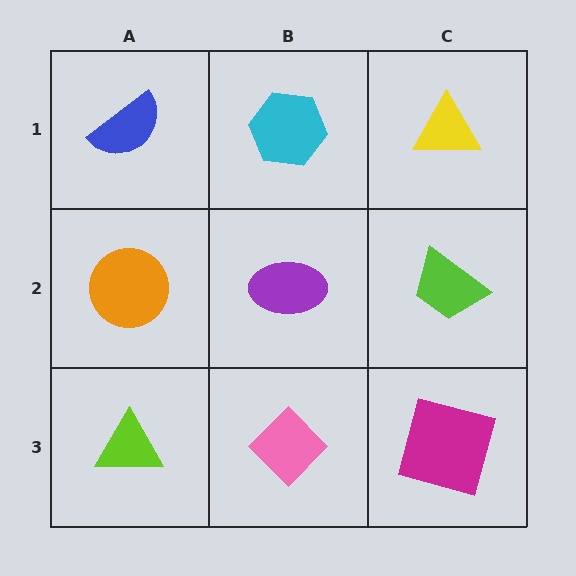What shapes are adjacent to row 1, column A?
An orange circle (row 2, column A), a cyan hexagon (row 1, column B).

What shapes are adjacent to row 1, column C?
A lime trapezoid (row 2, column C), a cyan hexagon (row 1, column B).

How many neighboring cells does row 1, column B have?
3.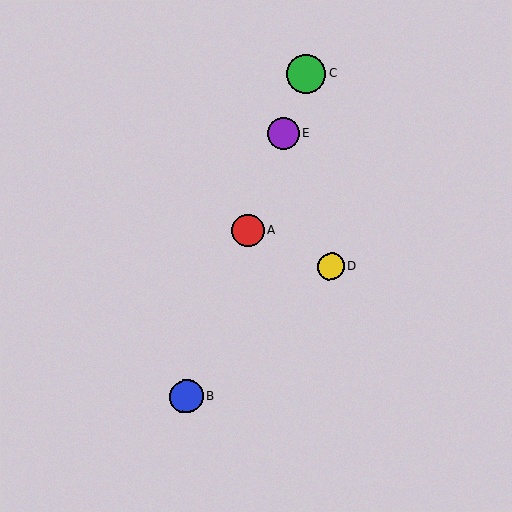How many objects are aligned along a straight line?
4 objects (A, B, C, E) are aligned along a straight line.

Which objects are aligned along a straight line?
Objects A, B, C, E are aligned along a straight line.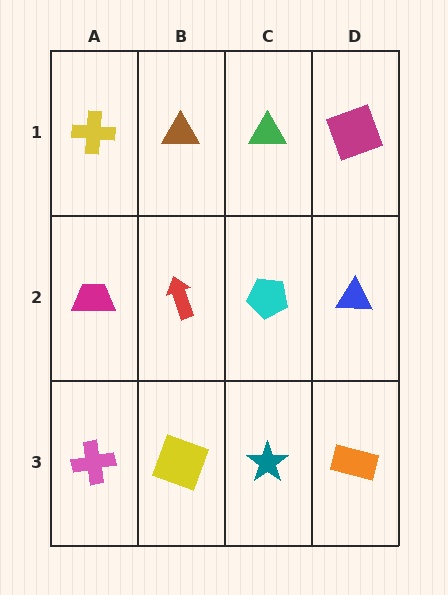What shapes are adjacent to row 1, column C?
A cyan pentagon (row 2, column C), a brown triangle (row 1, column B), a magenta square (row 1, column D).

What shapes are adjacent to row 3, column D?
A blue triangle (row 2, column D), a teal star (row 3, column C).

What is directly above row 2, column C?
A green triangle.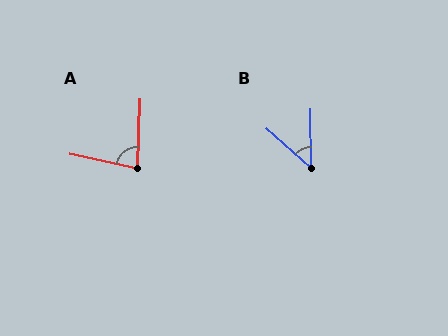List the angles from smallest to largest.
B (47°), A (80°).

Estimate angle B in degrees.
Approximately 47 degrees.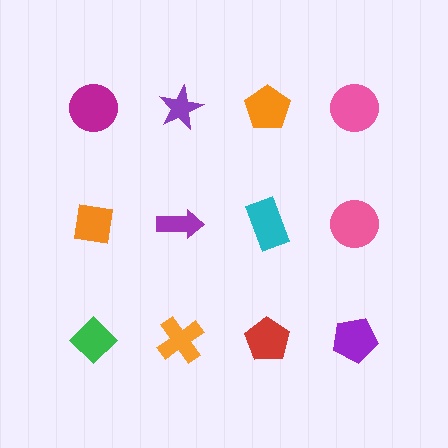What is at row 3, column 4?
A purple pentagon.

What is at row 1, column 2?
A purple star.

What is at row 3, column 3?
A red pentagon.